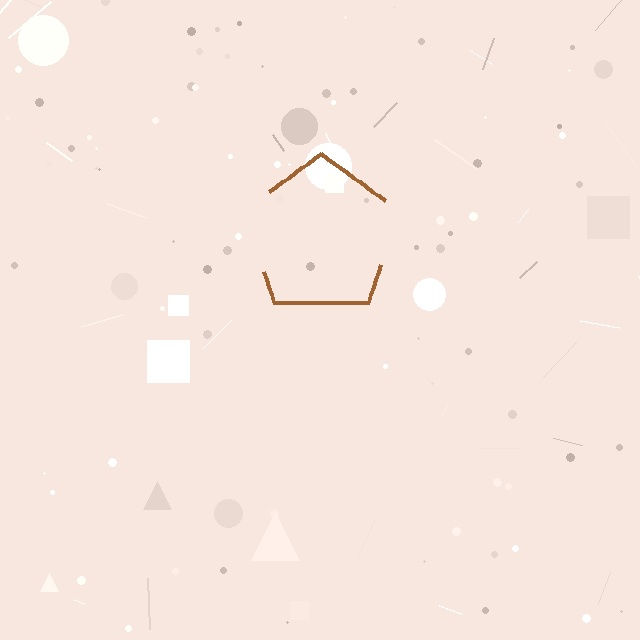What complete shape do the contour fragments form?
The contour fragments form a pentagon.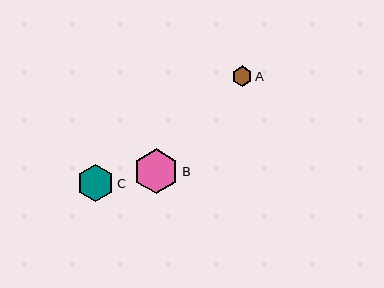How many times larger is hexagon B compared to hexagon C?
Hexagon B is approximately 1.2 times the size of hexagon C.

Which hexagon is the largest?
Hexagon B is the largest with a size of approximately 45 pixels.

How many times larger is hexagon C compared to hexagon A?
Hexagon C is approximately 1.8 times the size of hexagon A.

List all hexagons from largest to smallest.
From largest to smallest: B, C, A.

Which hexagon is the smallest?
Hexagon A is the smallest with a size of approximately 21 pixels.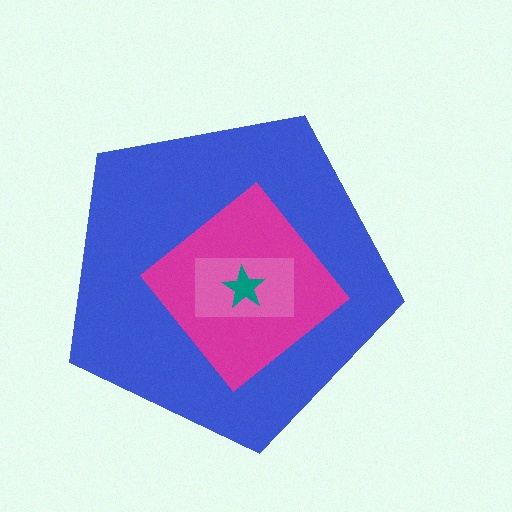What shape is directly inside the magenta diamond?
The pink rectangle.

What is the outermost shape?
The blue pentagon.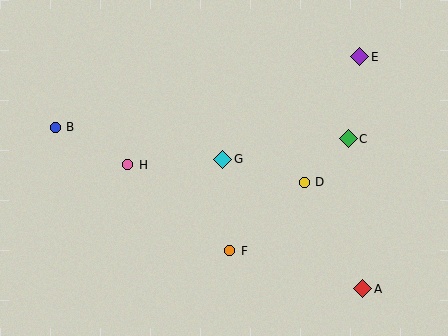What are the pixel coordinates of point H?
Point H is at (128, 165).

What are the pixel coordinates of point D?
Point D is at (304, 182).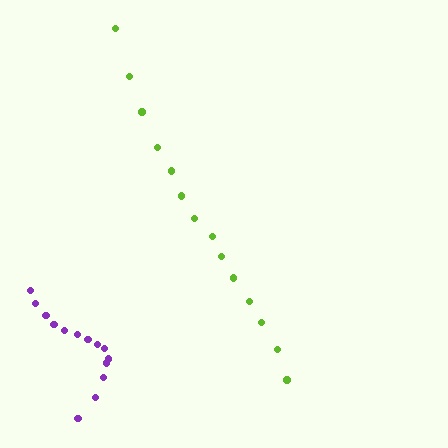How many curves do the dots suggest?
There are 2 distinct paths.